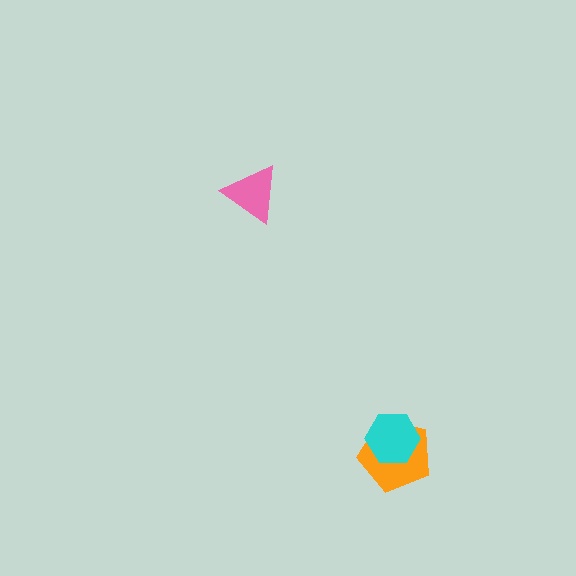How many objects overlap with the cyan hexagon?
1 object overlaps with the cyan hexagon.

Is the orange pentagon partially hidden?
Yes, it is partially covered by another shape.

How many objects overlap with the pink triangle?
0 objects overlap with the pink triangle.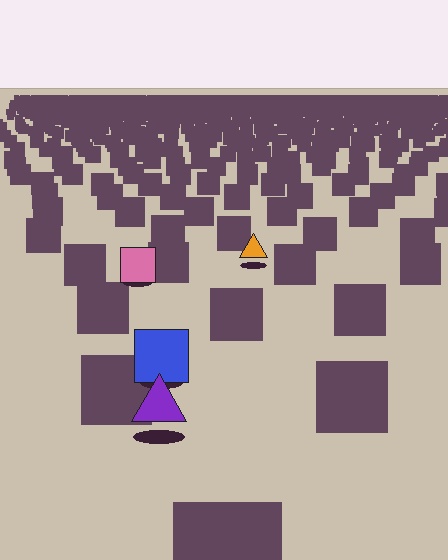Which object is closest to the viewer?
The purple triangle is closest. The texture marks near it are larger and more spread out.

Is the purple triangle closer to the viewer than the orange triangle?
Yes. The purple triangle is closer — you can tell from the texture gradient: the ground texture is coarser near it.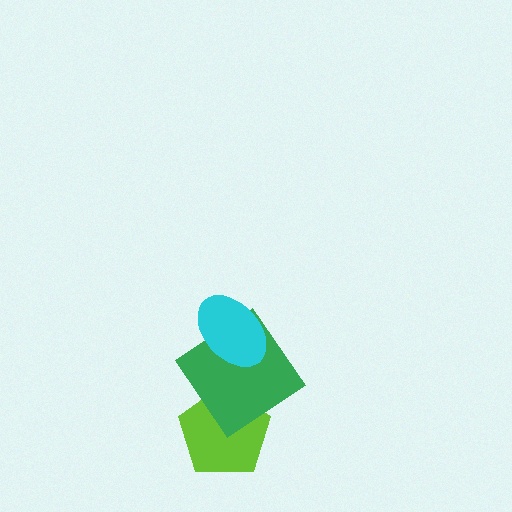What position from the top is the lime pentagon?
The lime pentagon is 3rd from the top.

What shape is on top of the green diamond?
The cyan ellipse is on top of the green diamond.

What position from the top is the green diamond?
The green diamond is 2nd from the top.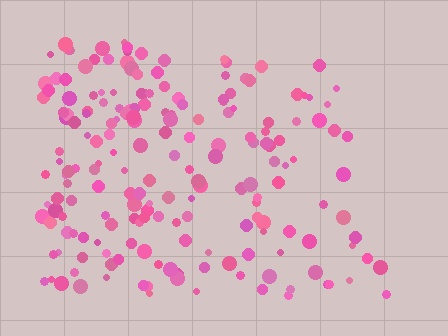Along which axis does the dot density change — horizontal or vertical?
Horizontal.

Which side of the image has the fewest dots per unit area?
The right.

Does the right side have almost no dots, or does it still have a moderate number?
Still a moderate number, just noticeably fewer than the left.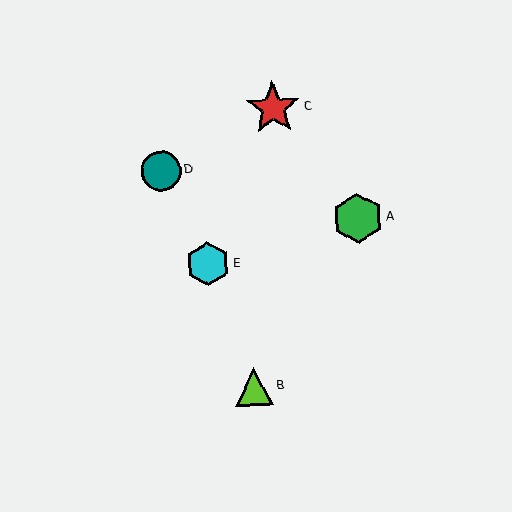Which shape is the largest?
The red star (labeled C) is the largest.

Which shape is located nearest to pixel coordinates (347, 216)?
The green hexagon (labeled A) at (358, 218) is nearest to that location.